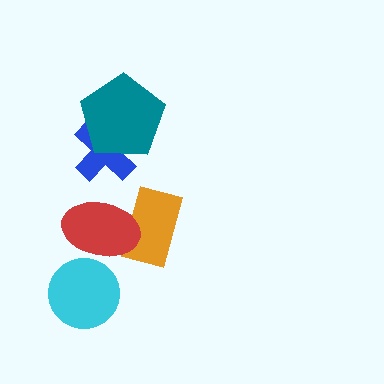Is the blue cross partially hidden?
Yes, it is partially covered by another shape.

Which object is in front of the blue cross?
The teal pentagon is in front of the blue cross.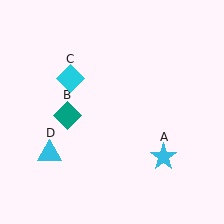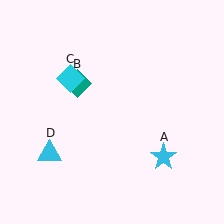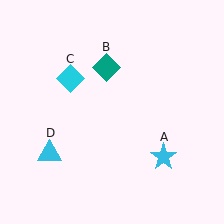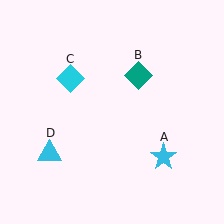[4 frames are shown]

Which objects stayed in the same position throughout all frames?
Cyan star (object A) and cyan diamond (object C) and cyan triangle (object D) remained stationary.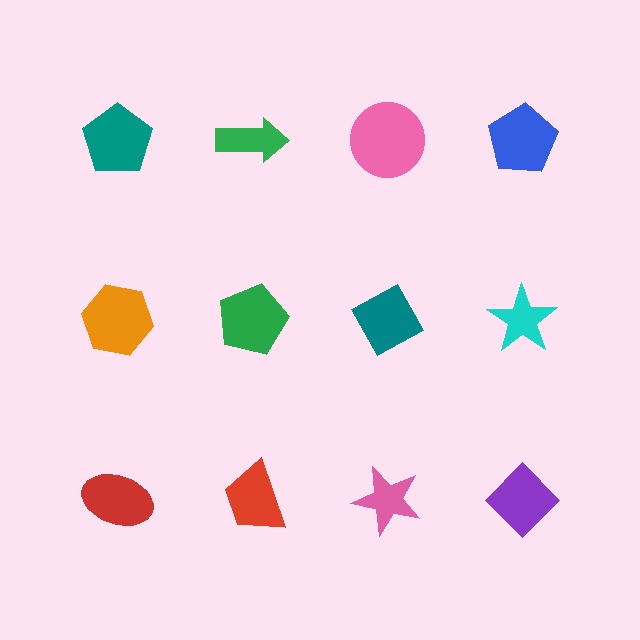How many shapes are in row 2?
4 shapes.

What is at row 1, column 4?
A blue pentagon.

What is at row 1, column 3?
A pink circle.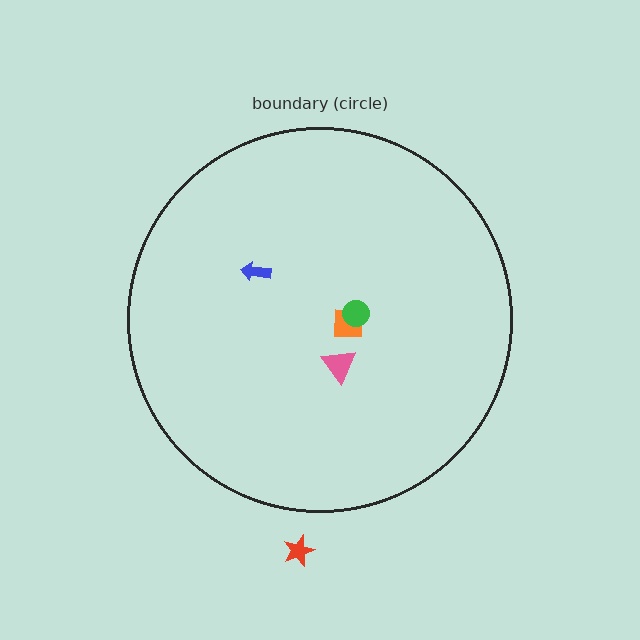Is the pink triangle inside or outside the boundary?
Inside.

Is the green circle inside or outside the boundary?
Inside.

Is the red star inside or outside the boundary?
Outside.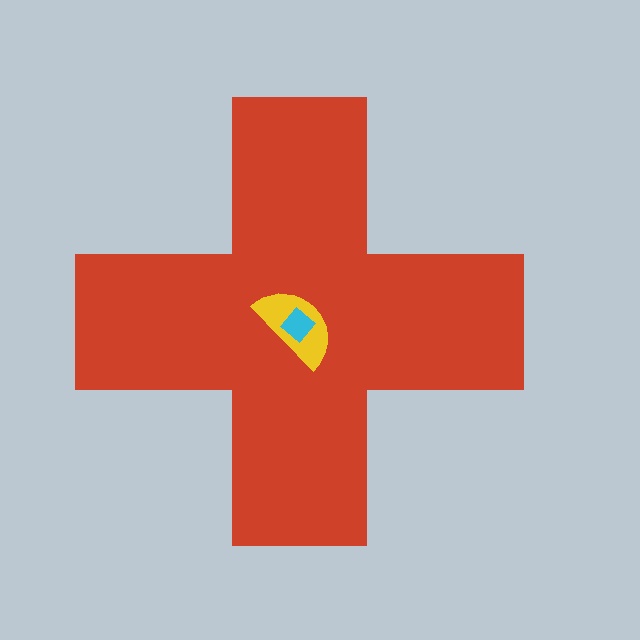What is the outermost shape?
The red cross.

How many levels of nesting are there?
3.